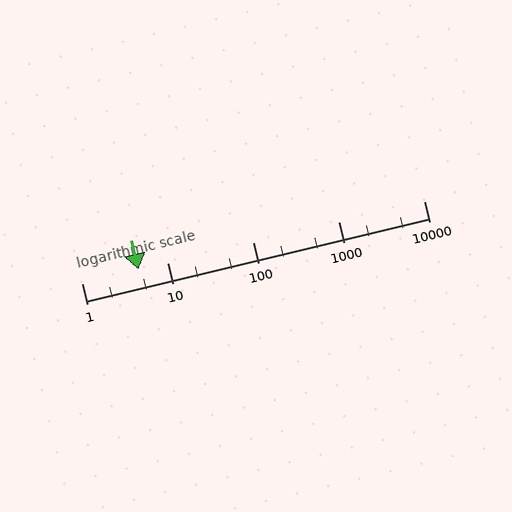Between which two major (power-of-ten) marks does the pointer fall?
The pointer is between 1 and 10.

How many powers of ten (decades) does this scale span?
The scale spans 4 decades, from 1 to 10000.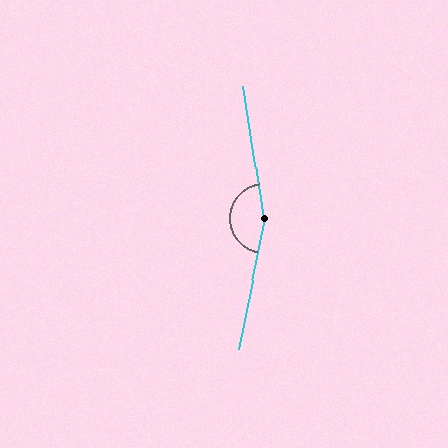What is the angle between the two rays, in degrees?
Approximately 160 degrees.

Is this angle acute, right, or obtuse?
It is obtuse.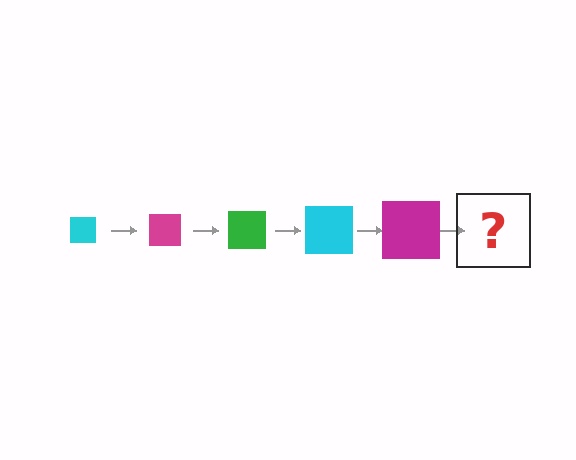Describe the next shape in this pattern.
It should be a green square, larger than the previous one.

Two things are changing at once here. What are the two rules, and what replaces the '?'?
The two rules are that the square grows larger each step and the color cycles through cyan, magenta, and green. The '?' should be a green square, larger than the previous one.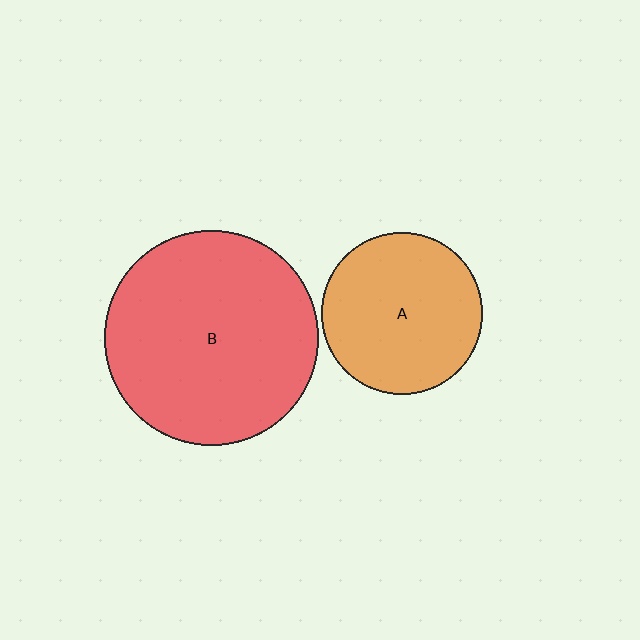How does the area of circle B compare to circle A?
Approximately 1.8 times.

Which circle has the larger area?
Circle B (red).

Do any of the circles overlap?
No, none of the circles overlap.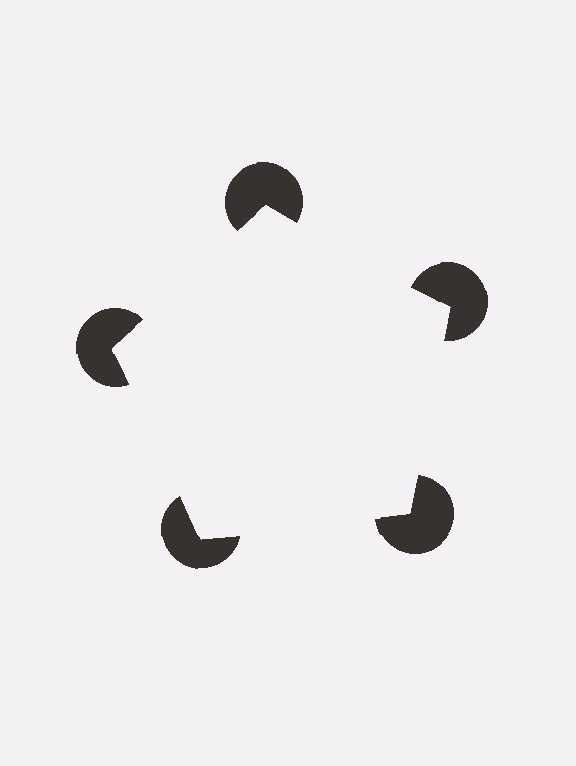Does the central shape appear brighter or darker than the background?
It typically appears slightly brighter than the background, even though no actual brightness change is drawn.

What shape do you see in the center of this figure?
An illusory pentagon — its edges are inferred from the aligned wedge cuts in the pac-man discs, not physically drawn.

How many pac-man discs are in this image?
There are 5 — one at each vertex of the illusory pentagon.